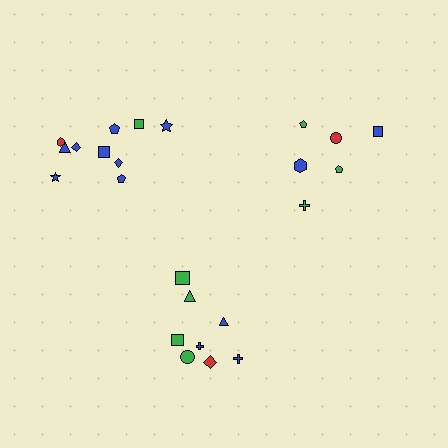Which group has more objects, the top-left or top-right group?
The top-left group.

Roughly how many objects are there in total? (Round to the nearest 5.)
Roughly 25 objects in total.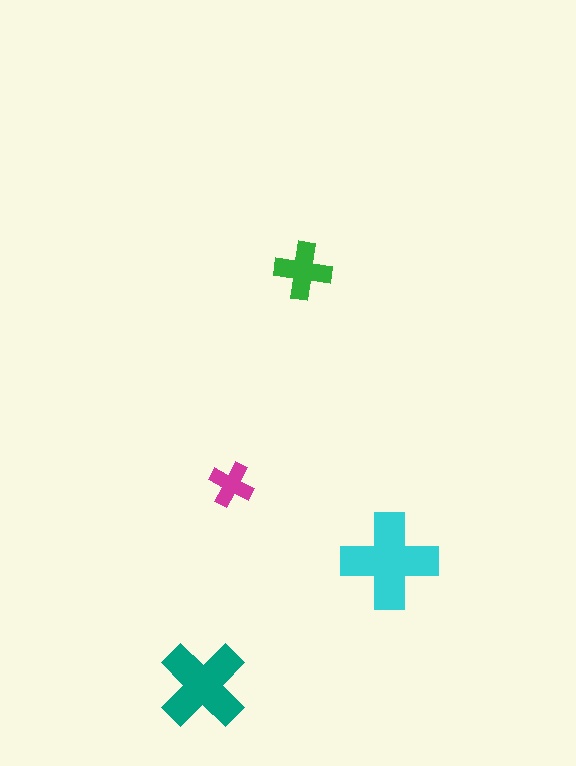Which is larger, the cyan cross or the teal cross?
The cyan one.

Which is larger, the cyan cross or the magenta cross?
The cyan one.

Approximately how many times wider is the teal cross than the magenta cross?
About 2 times wider.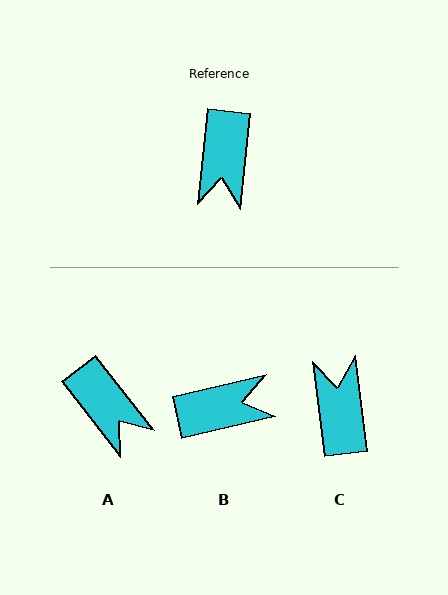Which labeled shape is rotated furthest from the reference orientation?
C, about 167 degrees away.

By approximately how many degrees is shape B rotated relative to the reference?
Approximately 109 degrees counter-clockwise.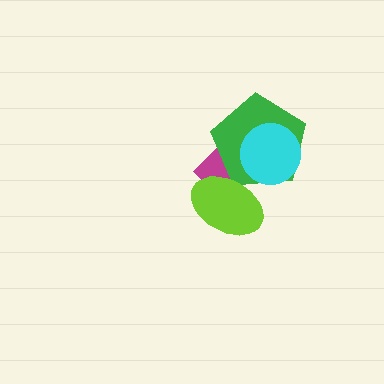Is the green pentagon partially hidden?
Yes, it is partially covered by another shape.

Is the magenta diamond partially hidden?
Yes, it is partially covered by another shape.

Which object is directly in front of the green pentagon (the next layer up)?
The cyan circle is directly in front of the green pentagon.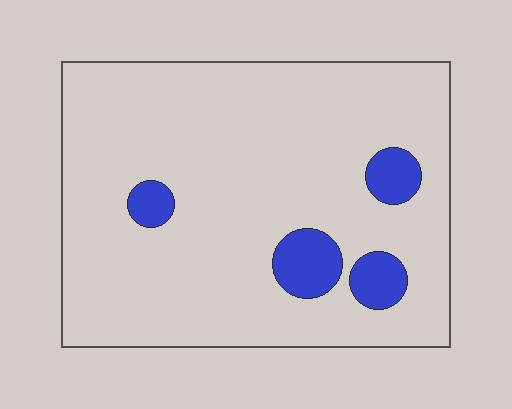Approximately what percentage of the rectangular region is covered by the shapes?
Approximately 10%.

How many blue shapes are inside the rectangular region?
4.